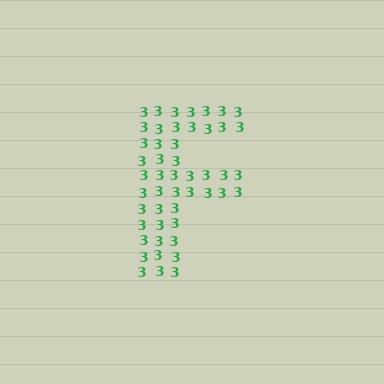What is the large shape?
The large shape is the letter F.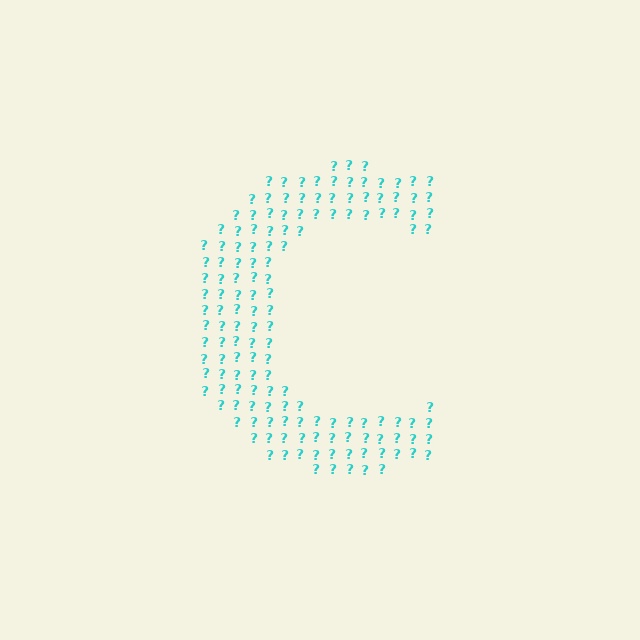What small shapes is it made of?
It is made of small question marks.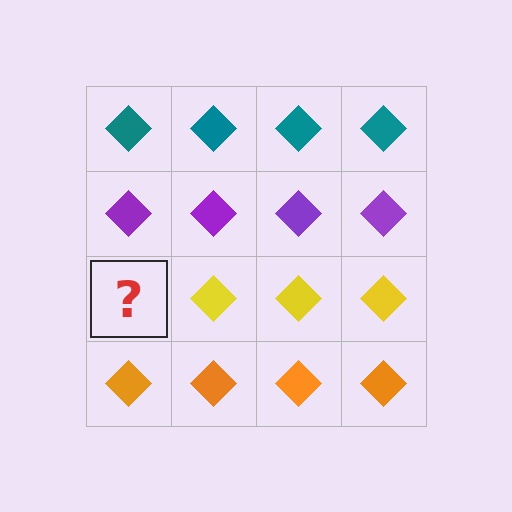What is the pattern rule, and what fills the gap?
The rule is that each row has a consistent color. The gap should be filled with a yellow diamond.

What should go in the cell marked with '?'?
The missing cell should contain a yellow diamond.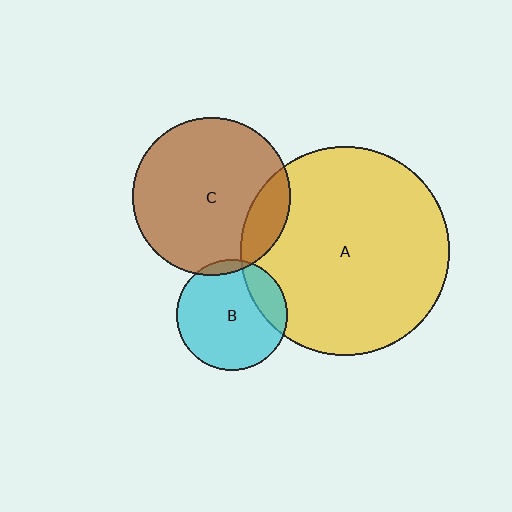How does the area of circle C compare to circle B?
Approximately 2.0 times.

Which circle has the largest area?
Circle A (yellow).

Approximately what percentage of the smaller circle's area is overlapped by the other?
Approximately 5%.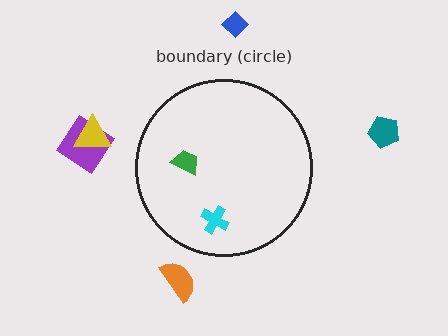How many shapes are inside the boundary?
2 inside, 5 outside.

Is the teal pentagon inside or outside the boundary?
Outside.